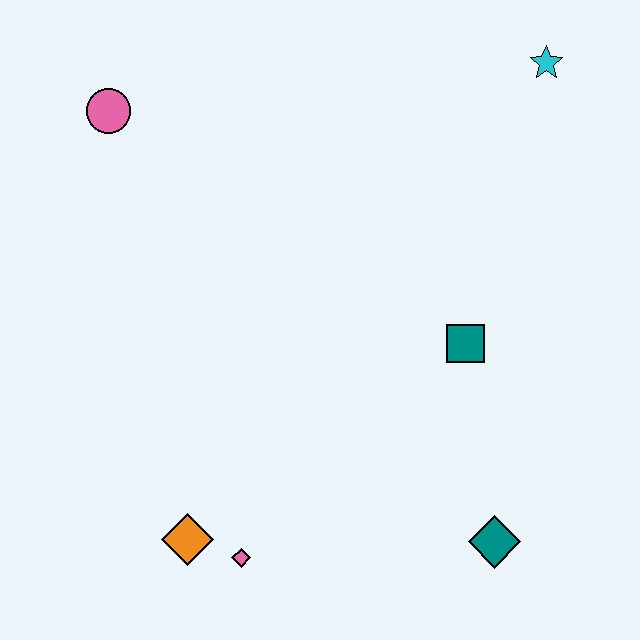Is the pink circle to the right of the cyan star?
No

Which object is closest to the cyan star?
The teal square is closest to the cyan star.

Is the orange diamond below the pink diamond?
No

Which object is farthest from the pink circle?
The teal diamond is farthest from the pink circle.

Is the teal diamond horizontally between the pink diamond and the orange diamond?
No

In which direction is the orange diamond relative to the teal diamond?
The orange diamond is to the left of the teal diamond.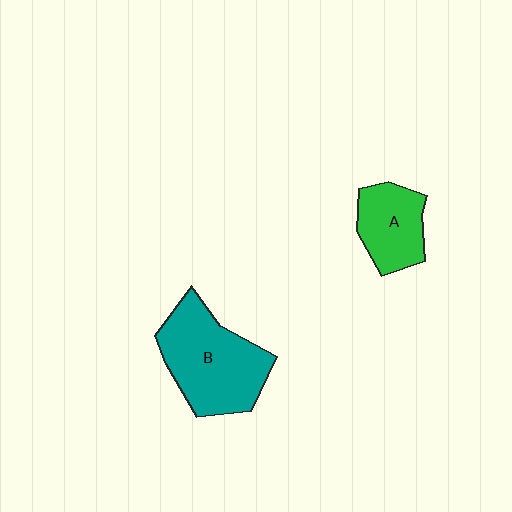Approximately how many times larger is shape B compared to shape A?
Approximately 1.7 times.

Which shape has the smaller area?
Shape A (green).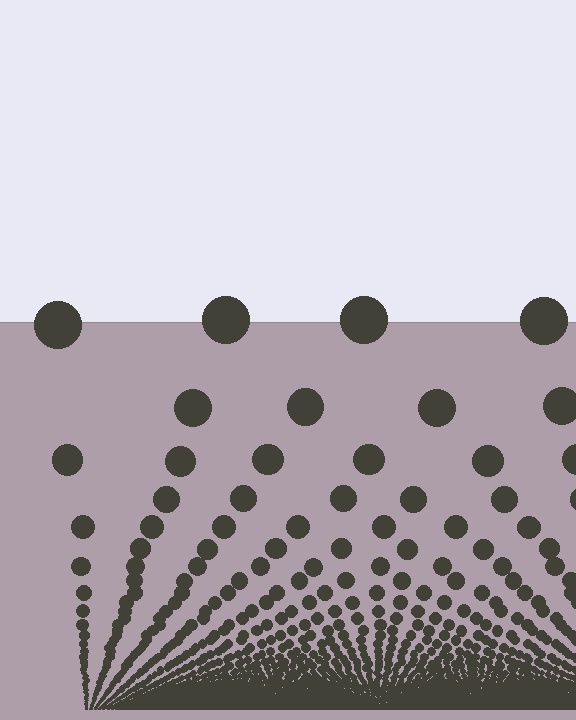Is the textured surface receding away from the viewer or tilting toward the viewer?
The surface appears to tilt toward the viewer. Texture elements get larger and sparser toward the top.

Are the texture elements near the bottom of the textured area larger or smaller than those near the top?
Smaller. The gradient is inverted — elements near the bottom are smaller and denser.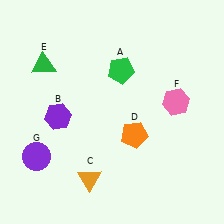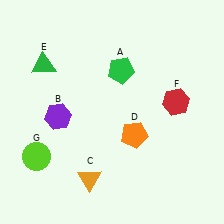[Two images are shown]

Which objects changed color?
F changed from pink to red. G changed from purple to lime.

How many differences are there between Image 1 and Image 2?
There are 2 differences between the two images.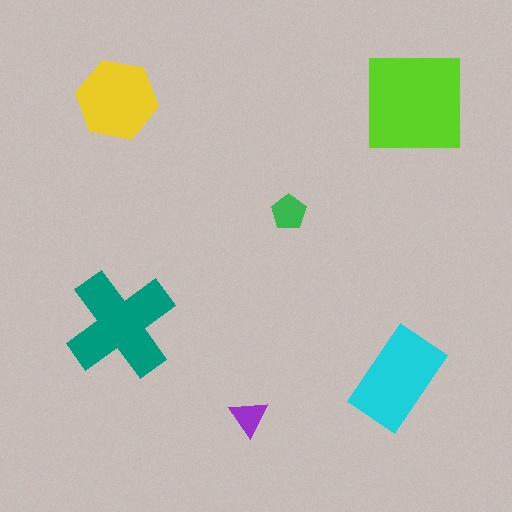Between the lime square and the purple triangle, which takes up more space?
The lime square.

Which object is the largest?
The lime square.